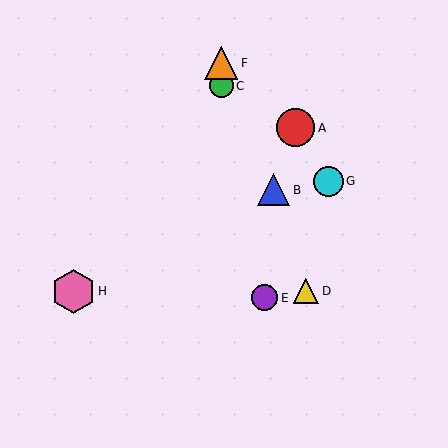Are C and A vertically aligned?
No, C is at x≈221 and A is at x≈295.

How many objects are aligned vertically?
2 objects (C, F) are aligned vertically.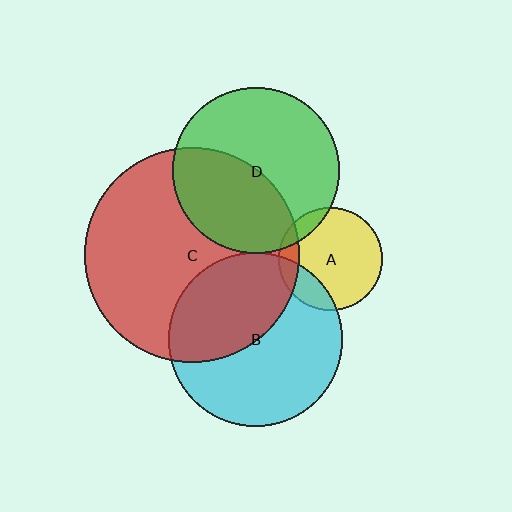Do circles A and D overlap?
Yes.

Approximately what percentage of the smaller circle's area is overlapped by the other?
Approximately 10%.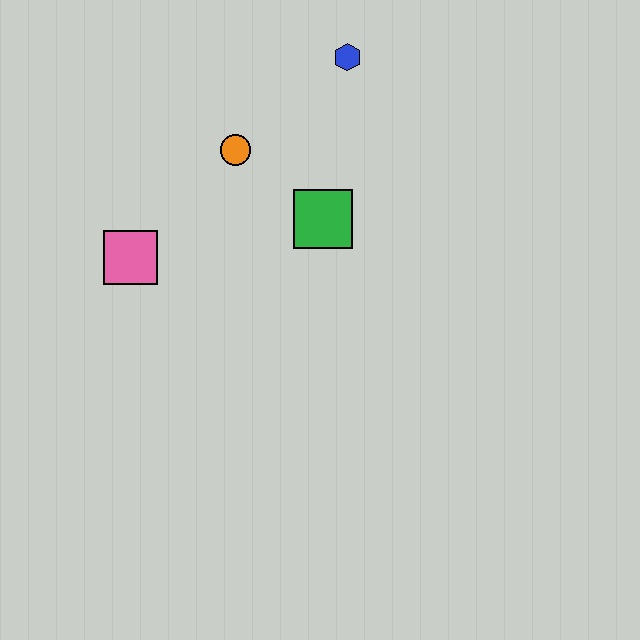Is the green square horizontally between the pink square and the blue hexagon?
Yes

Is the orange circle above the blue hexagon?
No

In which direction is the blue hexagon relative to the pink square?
The blue hexagon is to the right of the pink square.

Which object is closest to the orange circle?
The green square is closest to the orange circle.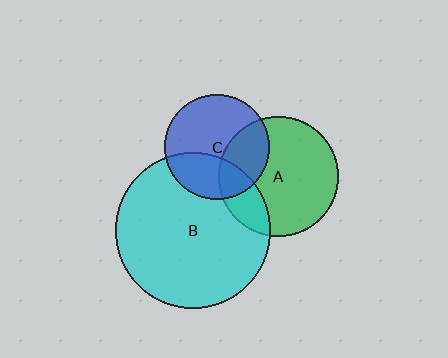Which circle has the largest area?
Circle B (cyan).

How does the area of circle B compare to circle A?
Approximately 1.7 times.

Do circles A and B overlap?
Yes.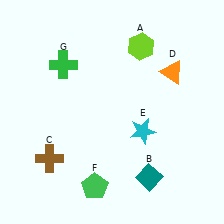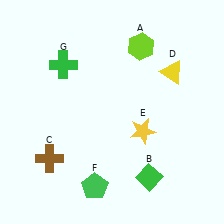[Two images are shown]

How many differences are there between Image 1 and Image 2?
There are 3 differences between the two images.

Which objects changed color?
B changed from teal to green. D changed from orange to yellow. E changed from cyan to yellow.